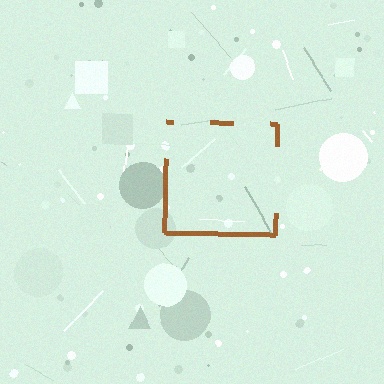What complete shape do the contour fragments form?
The contour fragments form a square.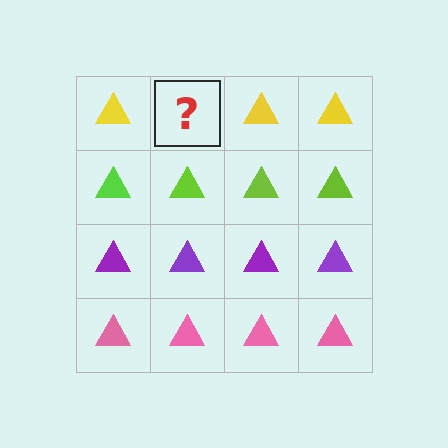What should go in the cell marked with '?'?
The missing cell should contain a yellow triangle.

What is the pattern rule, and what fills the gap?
The rule is that each row has a consistent color. The gap should be filled with a yellow triangle.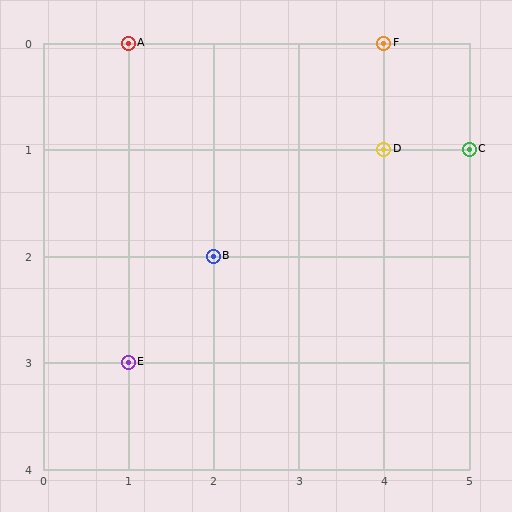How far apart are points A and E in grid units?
Points A and E are 3 rows apart.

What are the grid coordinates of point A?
Point A is at grid coordinates (1, 0).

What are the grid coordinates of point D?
Point D is at grid coordinates (4, 1).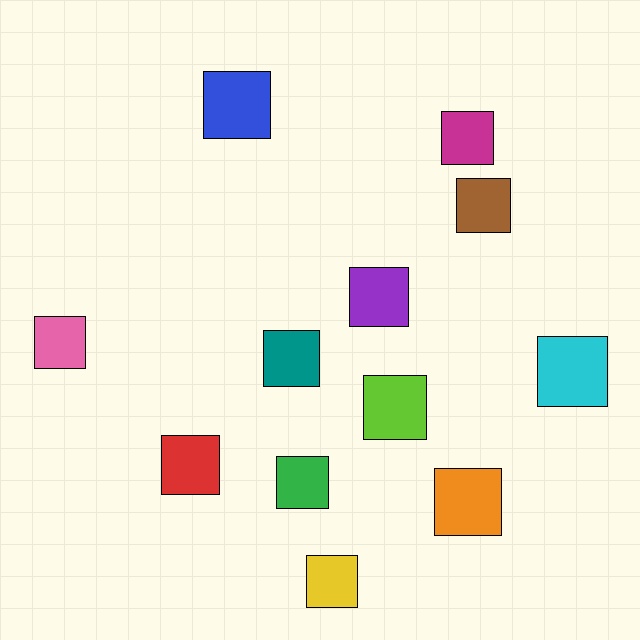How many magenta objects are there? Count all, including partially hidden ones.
There is 1 magenta object.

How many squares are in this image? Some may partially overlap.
There are 12 squares.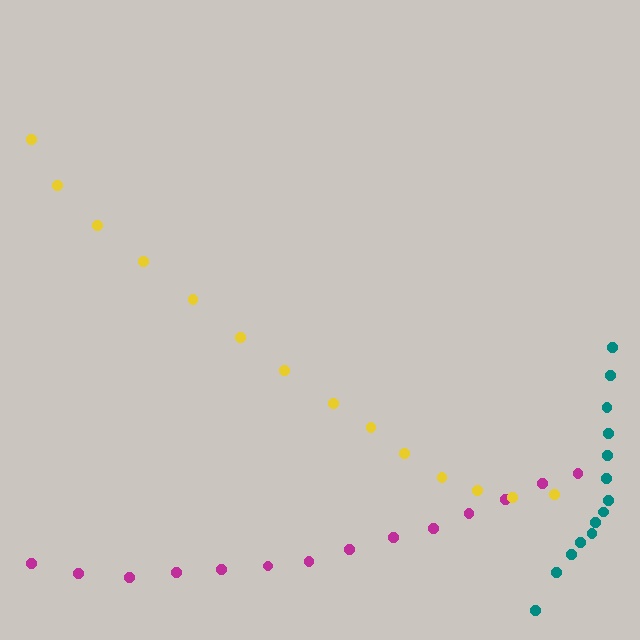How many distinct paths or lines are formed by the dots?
There are 3 distinct paths.